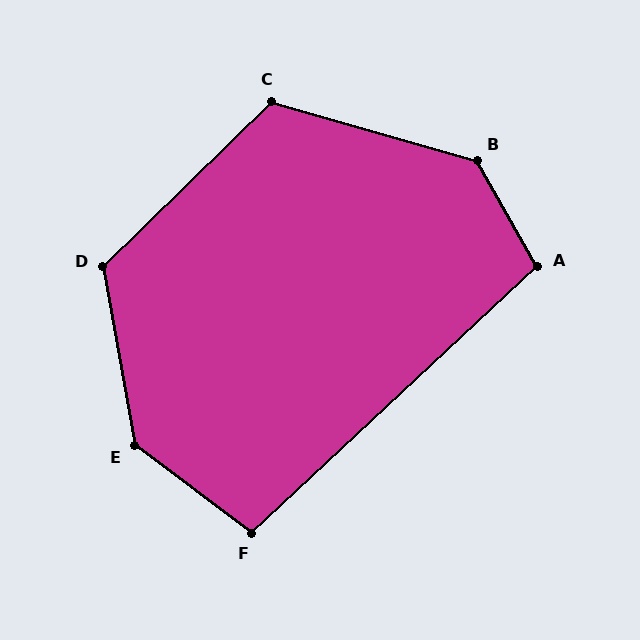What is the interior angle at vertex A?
Approximately 103 degrees (obtuse).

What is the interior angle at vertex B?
Approximately 136 degrees (obtuse).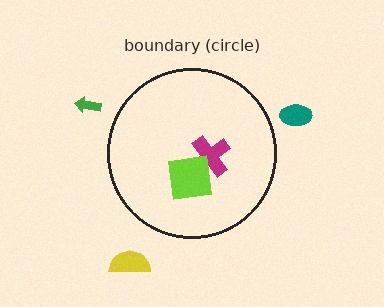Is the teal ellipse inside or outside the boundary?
Outside.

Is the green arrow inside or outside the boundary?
Outside.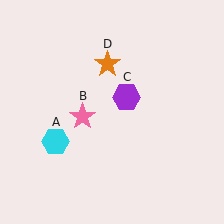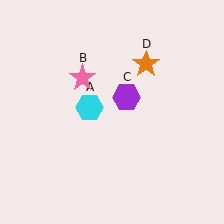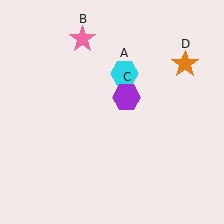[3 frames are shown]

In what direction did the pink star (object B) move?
The pink star (object B) moved up.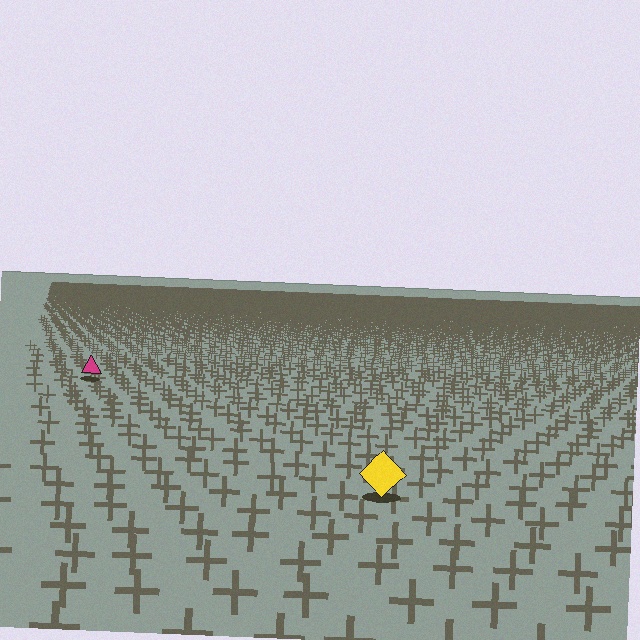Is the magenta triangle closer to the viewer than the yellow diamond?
No. The yellow diamond is closer — you can tell from the texture gradient: the ground texture is coarser near it.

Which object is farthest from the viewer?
The magenta triangle is farthest from the viewer. It appears smaller and the ground texture around it is denser.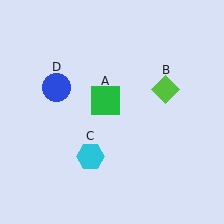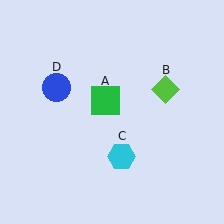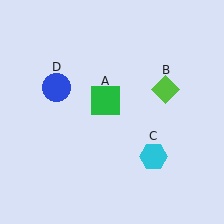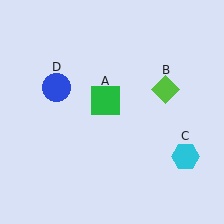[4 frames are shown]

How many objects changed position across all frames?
1 object changed position: cyan hexagon (object C).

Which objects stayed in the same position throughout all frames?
Green square (object A) and lime diamond (object B) and blue circle (object D) remained stationary.